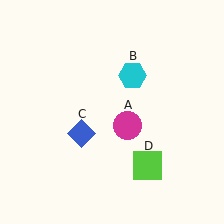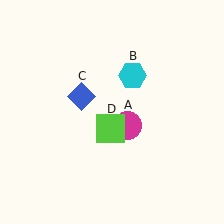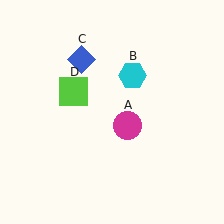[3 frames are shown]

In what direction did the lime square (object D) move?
The lime square (object D) moved up and to the left.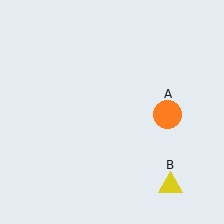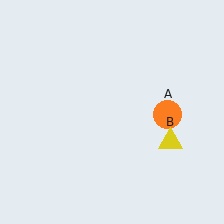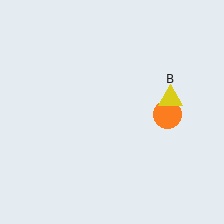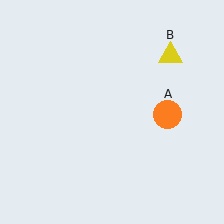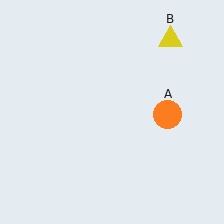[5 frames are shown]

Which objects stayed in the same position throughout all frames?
Orange circle (object A) remained stationary.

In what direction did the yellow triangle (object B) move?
The yellow triangle (object B) moved up.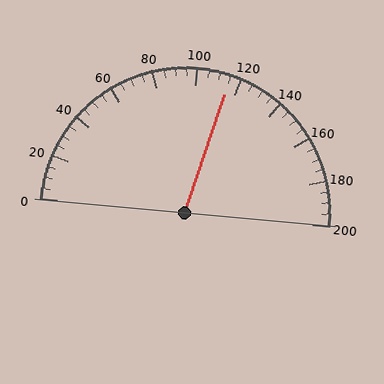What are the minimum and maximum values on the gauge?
The gauge ranges from 0 to 200.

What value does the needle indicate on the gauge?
The needle indicates approximately 115.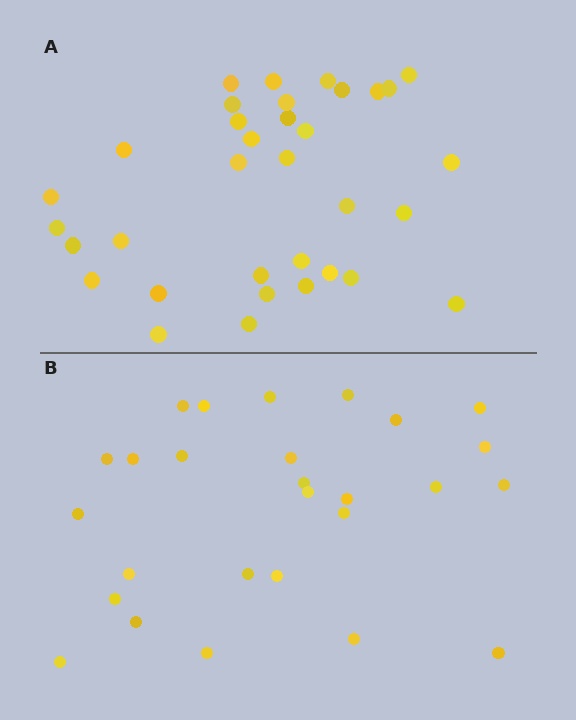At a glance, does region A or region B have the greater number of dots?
Region A (the top region) has more dots.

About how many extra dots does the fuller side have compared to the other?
Region A has roughly 8 or so more dots than region B.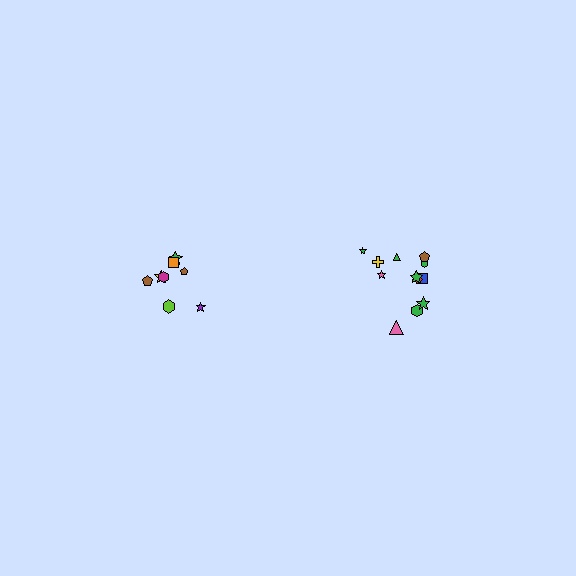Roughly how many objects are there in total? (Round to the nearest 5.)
Roughly 20 objects in total.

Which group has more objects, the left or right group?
The right group.